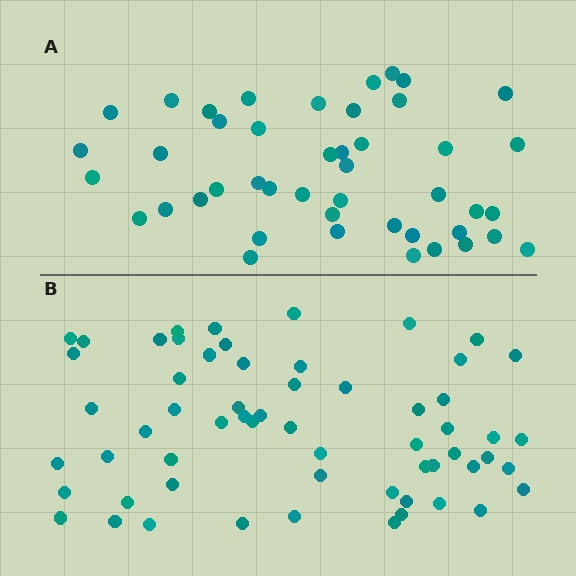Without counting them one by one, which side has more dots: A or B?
Region B (the bottom region) has more dots.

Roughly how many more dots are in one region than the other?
Region B has approximately 15 more dots than region A.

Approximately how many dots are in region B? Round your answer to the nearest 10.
About 60 dots.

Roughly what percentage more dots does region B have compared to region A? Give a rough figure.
About 35% more.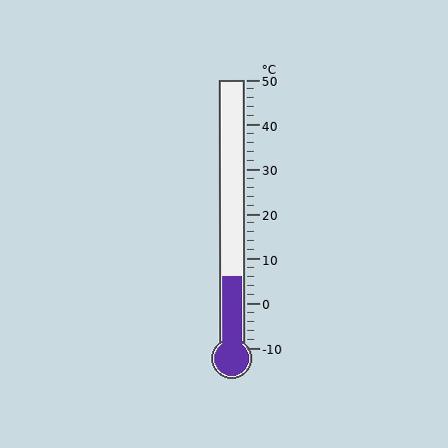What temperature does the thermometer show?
The thermometer shows approximately 6°C.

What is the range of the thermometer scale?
The thermometer scale ranges from -10°C to 50°C.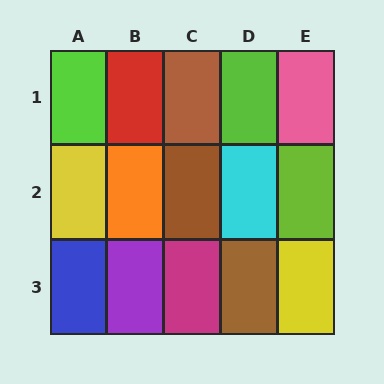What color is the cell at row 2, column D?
Cyan.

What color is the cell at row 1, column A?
Lime.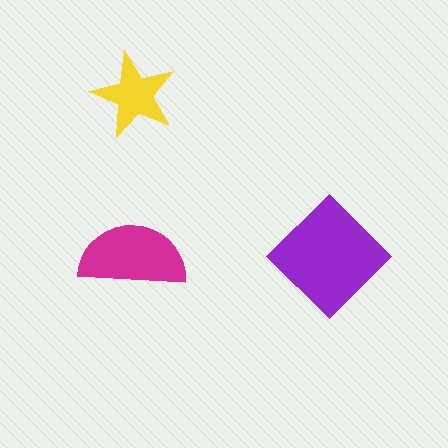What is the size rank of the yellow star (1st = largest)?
3rd.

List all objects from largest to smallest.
The purple diamond, the magenta semicircle, the yellow star.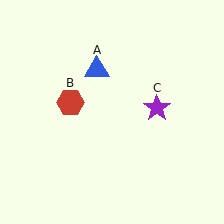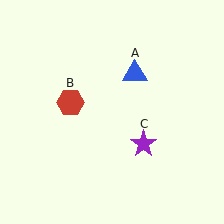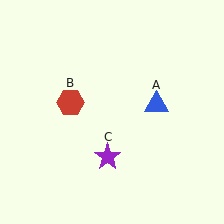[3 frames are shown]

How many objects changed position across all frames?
2 objects changed position: blue triangle (object A), purple star (object C).